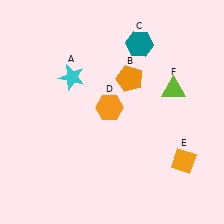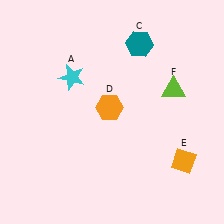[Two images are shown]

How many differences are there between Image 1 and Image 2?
There is 1 difference between the two images.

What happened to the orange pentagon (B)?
The orange pentagon (B) was removed in Image 2. It was in the top-right area of Image 1.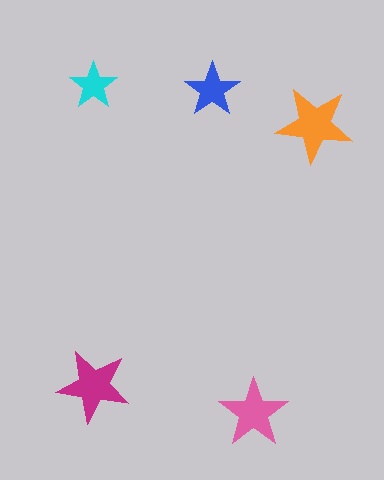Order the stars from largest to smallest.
the orange one, the magenta one, the pink one, the blue one, the cyan one.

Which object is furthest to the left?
The cyan star is leftmost.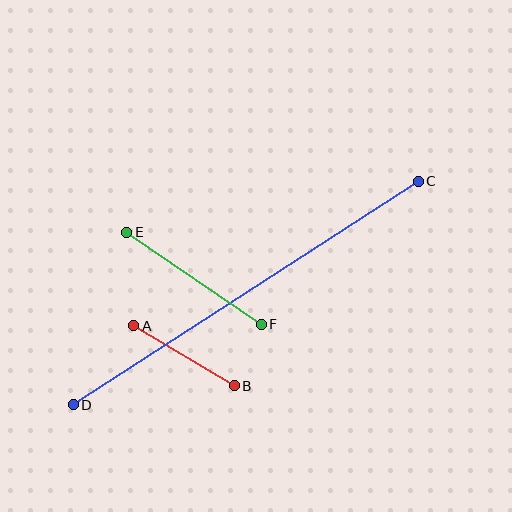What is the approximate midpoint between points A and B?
The midpoint is at approximately (184, 356) pixels.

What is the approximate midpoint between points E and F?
The midpoint is at approximately (194, 278) pixels.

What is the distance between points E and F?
The distance is approximately 163 pixels.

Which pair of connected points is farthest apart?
Points C and D are farthest apart.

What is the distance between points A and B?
The distance is approximately 117 pixels.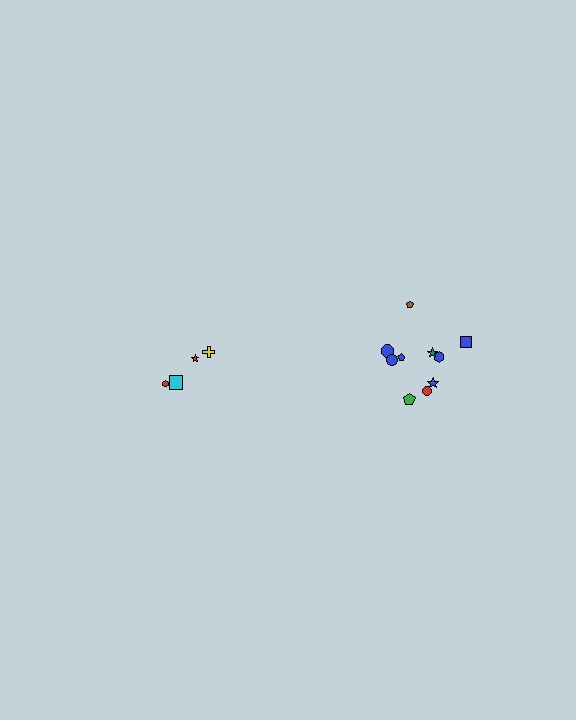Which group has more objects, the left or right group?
The right group.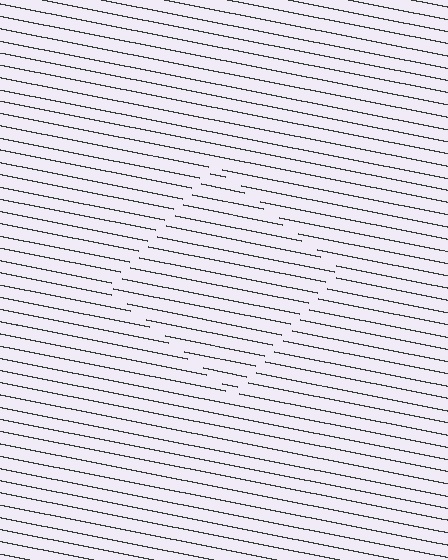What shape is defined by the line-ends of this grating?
An illusory square. The interior of the shape contains the same grating, shifted by half a period — the contour is defined by the phase discontinuity where line-ends from the inner and outer gratings abut.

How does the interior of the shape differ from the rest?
The interior of the shape contains the same grating, shifted by half a period — the contour is defined by the phase discontinuity where line-ends from the inner and outer gratings abut.